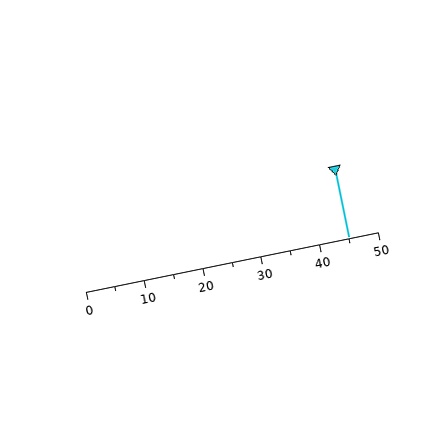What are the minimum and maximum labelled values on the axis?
The axis runs from 0 to 50.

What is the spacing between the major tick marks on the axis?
The major ticks are spaced 10 apart.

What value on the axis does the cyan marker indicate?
The marker indicates approximately 45.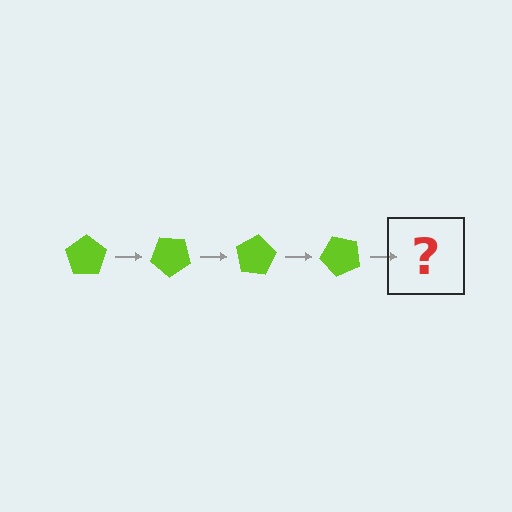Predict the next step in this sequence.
The next step is a lime pentagon rotated 160 degrees.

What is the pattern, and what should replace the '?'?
The pattern is that the pentagon rotates 40 degrees each step. The '?' should be a lime pentagon rotated 160 degrees.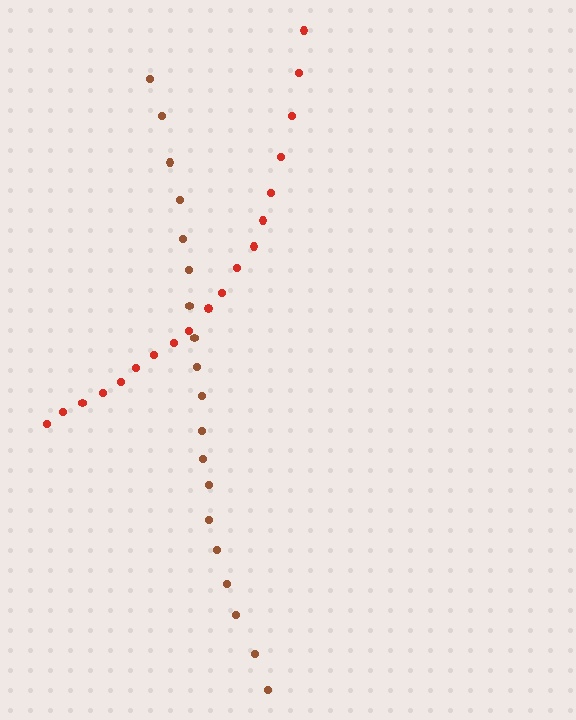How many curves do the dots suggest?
There are 2 distinct paths.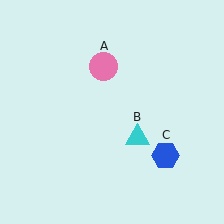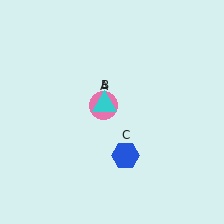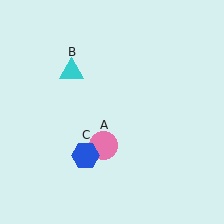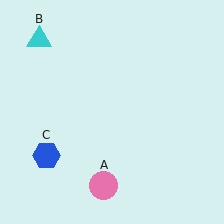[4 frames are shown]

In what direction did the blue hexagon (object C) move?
The blue hexagon (object C) moved left.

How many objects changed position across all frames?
3 objects changed position: pink circle (object A), cyan triangle (object B), blue hexagon (object C).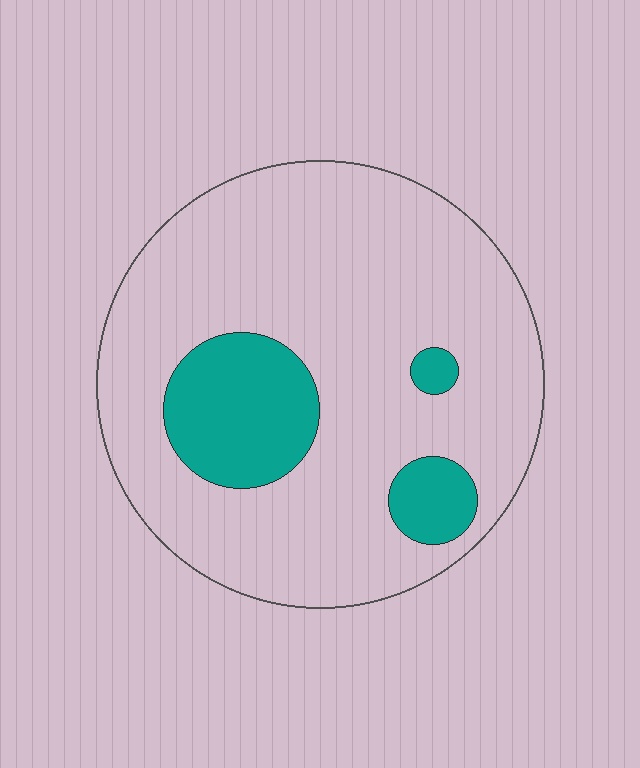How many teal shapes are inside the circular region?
3.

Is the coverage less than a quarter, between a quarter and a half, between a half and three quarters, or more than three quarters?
Less than a quarter.